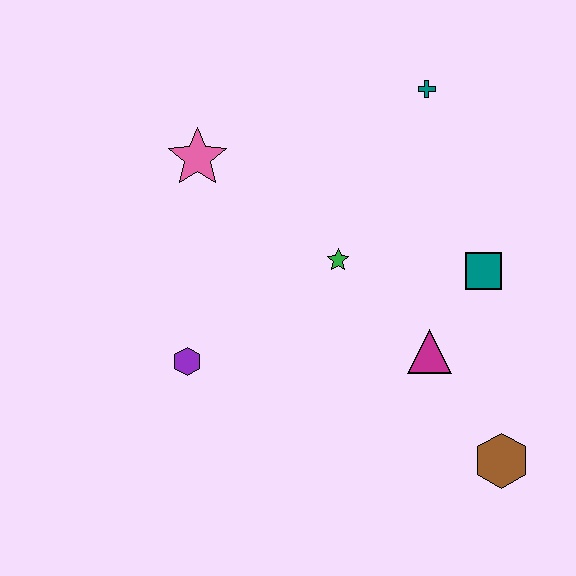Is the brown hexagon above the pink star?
No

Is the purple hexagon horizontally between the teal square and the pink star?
No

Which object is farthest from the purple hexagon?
The teal cross is farthest from the purple hexagon.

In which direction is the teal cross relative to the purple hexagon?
The teal cross is above the purple hexagon.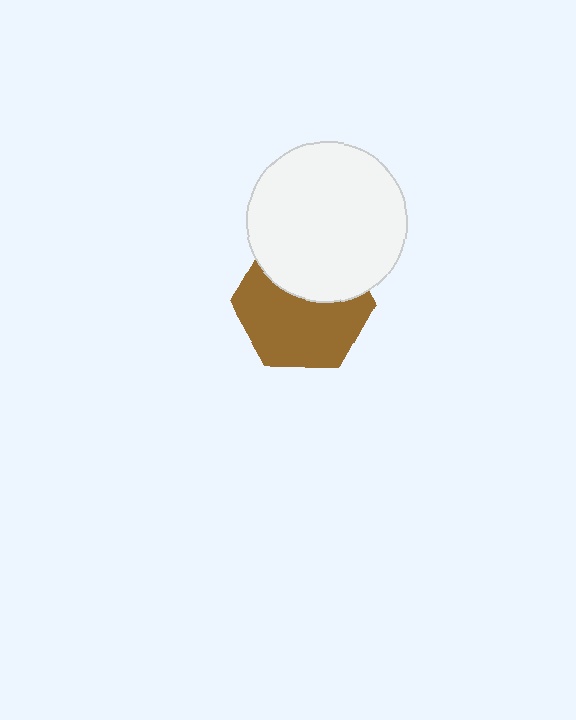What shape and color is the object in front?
The object in front is a white circle.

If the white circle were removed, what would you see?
You would see the complete brown hexagon.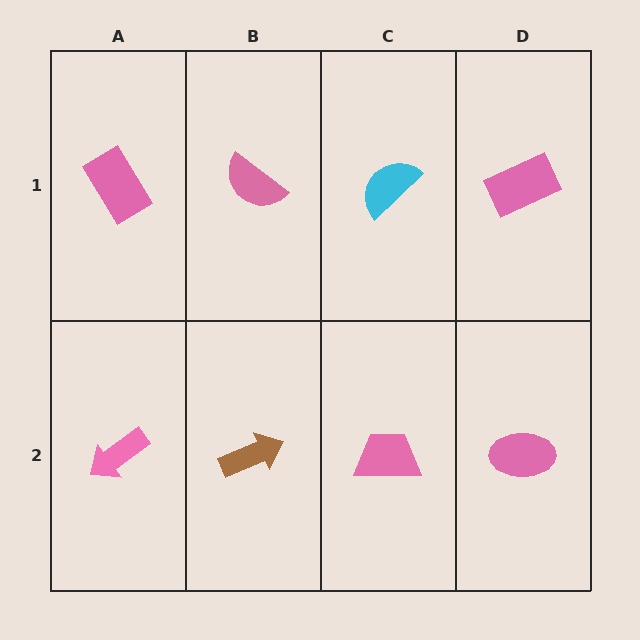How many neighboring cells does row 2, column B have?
3.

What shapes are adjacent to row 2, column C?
A cyan semicircle (row 1, column C), a brown arrow (row 2, column B), a pink ellipse (row 2, column D).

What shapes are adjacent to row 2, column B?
A pink semicircle (row 1, column B), a pink arrow (row 2, column A), a pink trapezoid (row 2, column C).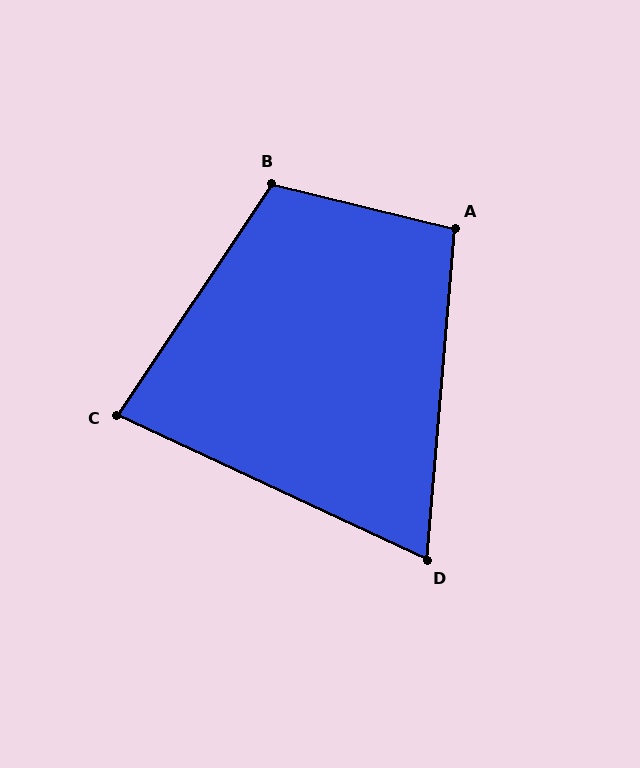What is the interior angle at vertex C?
Approximately 81 degrees (acute).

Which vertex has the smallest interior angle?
D, at approximately 70 degrees.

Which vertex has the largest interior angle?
B, at approximately 110 degrees.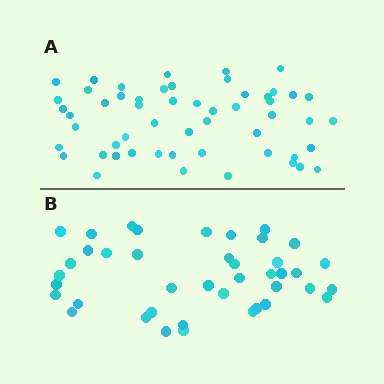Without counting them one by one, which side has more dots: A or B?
Region A (the top region) has more dots.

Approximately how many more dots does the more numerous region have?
Region A has approximately 15 more dots than region B.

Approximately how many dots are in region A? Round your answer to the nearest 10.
About 50 dots. (The exact count is 54, which rounds to 50.)